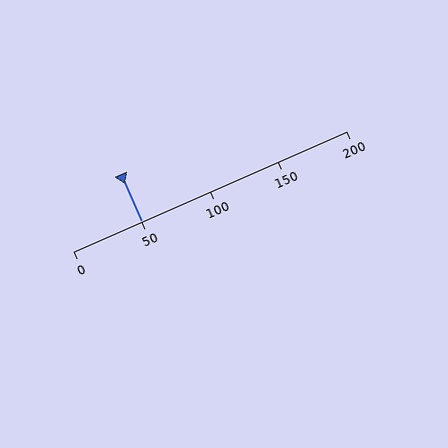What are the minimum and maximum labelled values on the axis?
The axis runs from 0 to 200.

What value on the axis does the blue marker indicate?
The marker indicates approximately 50.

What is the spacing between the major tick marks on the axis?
The major ticks are spaced 50 apart.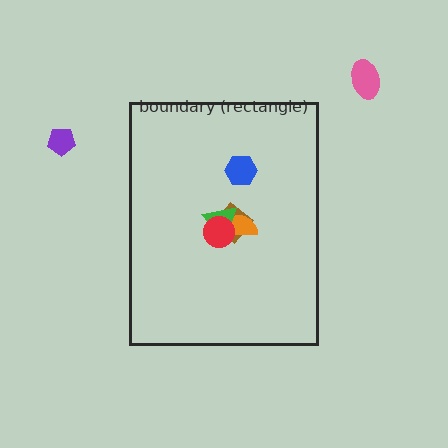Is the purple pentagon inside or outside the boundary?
Outside.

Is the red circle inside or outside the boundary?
Inside.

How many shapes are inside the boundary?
5 inside, 2 outside.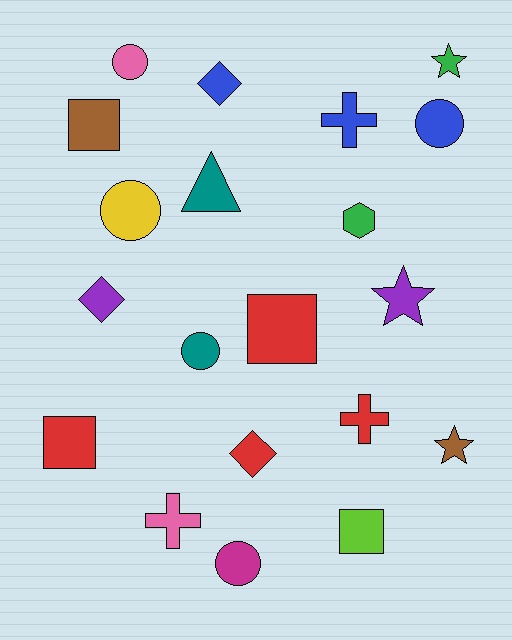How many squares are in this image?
There are 4 squares.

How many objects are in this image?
There are 20 objects.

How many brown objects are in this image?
There are 2 brown objects.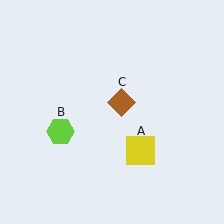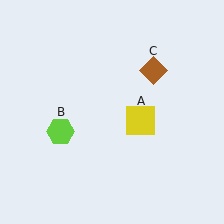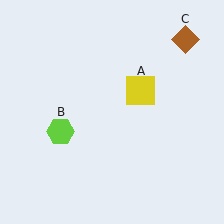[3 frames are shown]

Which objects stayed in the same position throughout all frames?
Lime hexagon (object B) remained stationary.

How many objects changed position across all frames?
2 objects changed position: yellow square (object A), brown diamond (object C).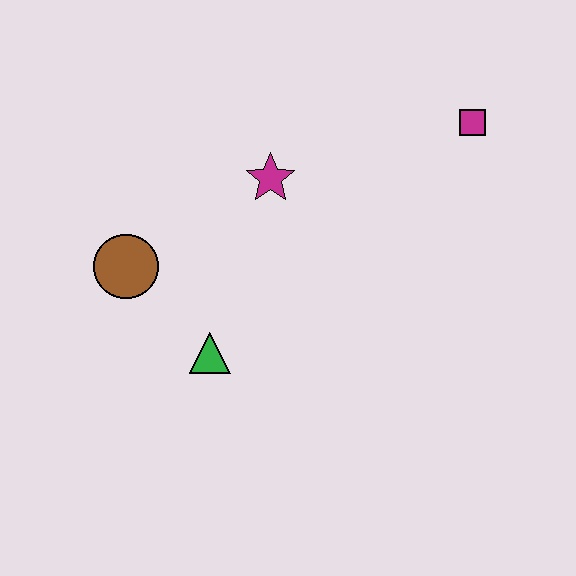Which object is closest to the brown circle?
The green triangle is closest to the brown circle.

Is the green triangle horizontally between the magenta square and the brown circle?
Yes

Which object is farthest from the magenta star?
The magenta square is farthest from the magenta star.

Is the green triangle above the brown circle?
No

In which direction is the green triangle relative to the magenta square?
The green triangle is to the left of the magenta square.